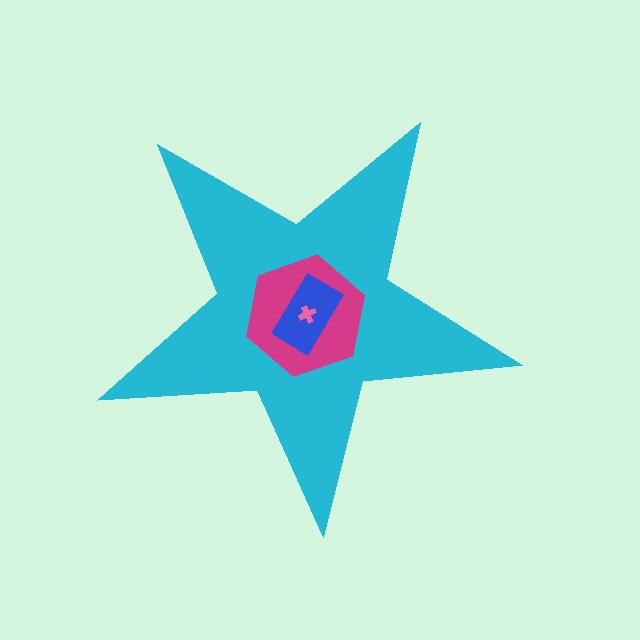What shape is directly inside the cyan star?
The magenta hexagon.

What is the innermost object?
The pink cross.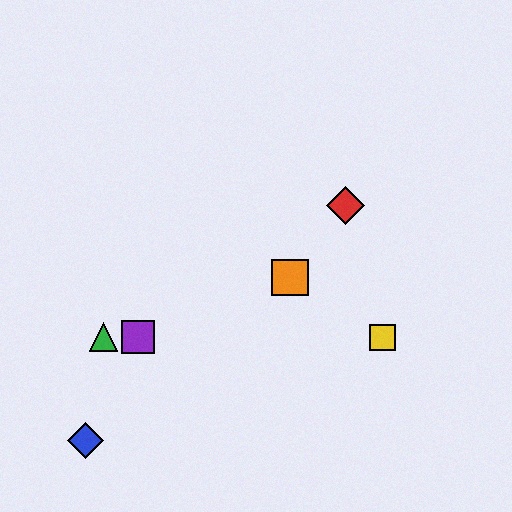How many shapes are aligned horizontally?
3 shapes (the green triangle, the yellow square, the purple square) are aligned horizontally.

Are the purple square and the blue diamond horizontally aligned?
No, the purple square is at y≈337 and the blue diamond is at y≈440.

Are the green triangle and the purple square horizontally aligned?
Yes, both are at y≈337.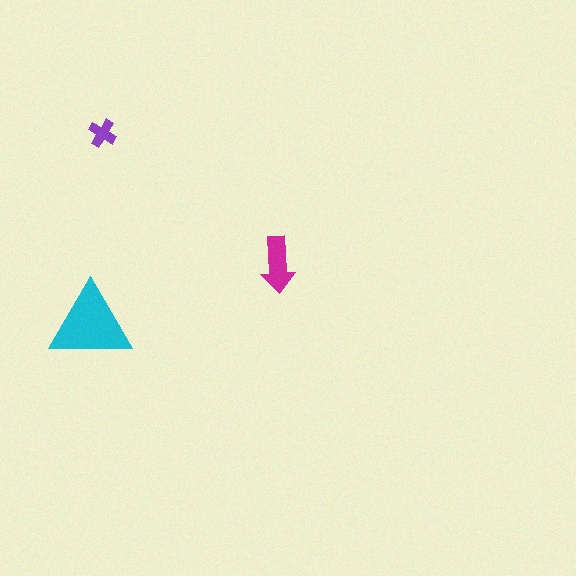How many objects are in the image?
There are 3 objects in the image.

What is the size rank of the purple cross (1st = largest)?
3rd.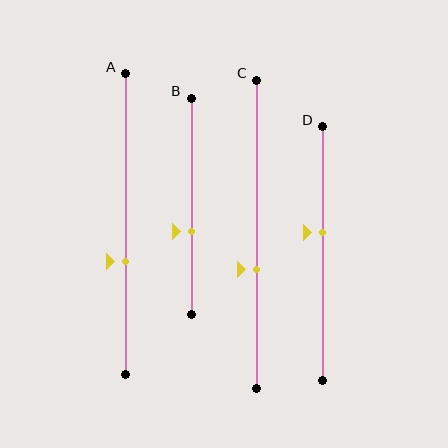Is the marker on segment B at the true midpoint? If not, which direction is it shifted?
No, the marker on segment B is shifted downward by about 12% of the segment length.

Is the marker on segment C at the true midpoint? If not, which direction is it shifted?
No, the marker on segment C is shifted downward by about 11% of the segment length.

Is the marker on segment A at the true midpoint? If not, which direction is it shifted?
No, the marker on segment A is shifted downward by about 12% of the segment length.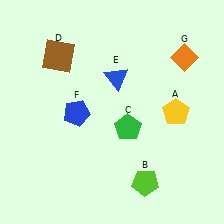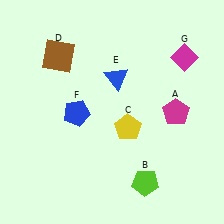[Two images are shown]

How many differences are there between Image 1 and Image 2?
There are 3 differences between the two images.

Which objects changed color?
A changed from yellow to magenta. C changed from green to yellow. G changed from orange to magenta.